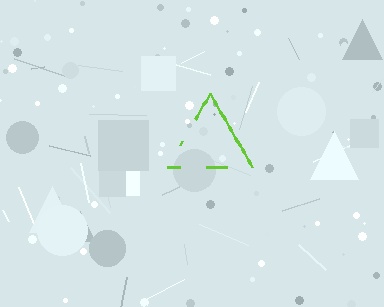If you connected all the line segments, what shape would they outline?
They would outline a triangle.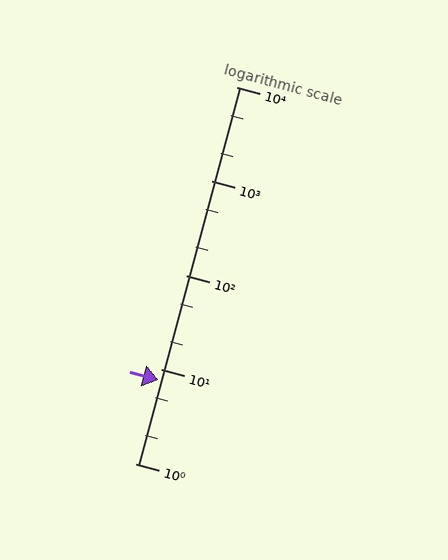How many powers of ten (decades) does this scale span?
The scale spans 4 decades, from 1 to 10000.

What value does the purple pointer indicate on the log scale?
The pointer indicates approximately 7.8.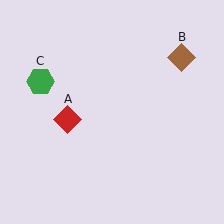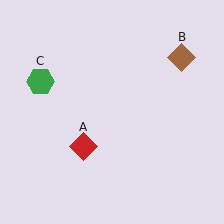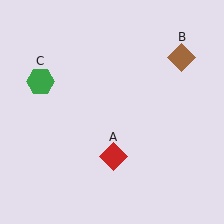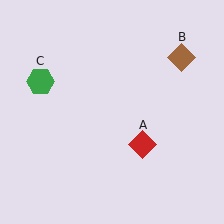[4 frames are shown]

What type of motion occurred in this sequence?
The red diamond (object A) rotated counterclockwise around the center of the scene.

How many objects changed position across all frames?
1 object changed position: red diamond (object A).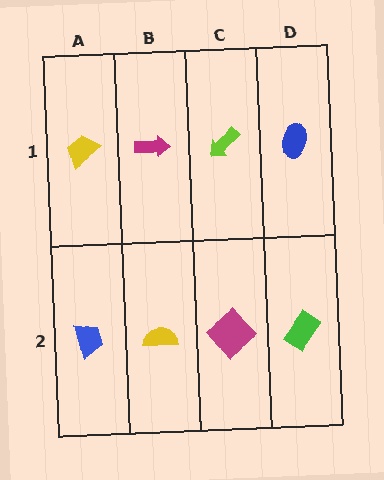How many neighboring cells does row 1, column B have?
3.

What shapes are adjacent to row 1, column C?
A magenta diamond (row 2, column C), a magenta arrow (row 1, column B), a blue ellipse (row 1, column D).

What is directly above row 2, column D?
A blue ellipse.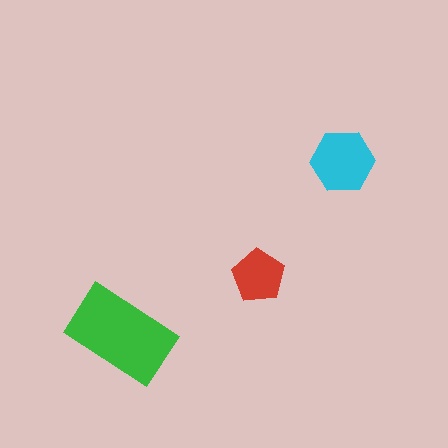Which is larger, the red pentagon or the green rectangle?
The green rectangle.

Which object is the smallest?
The red pentagon.